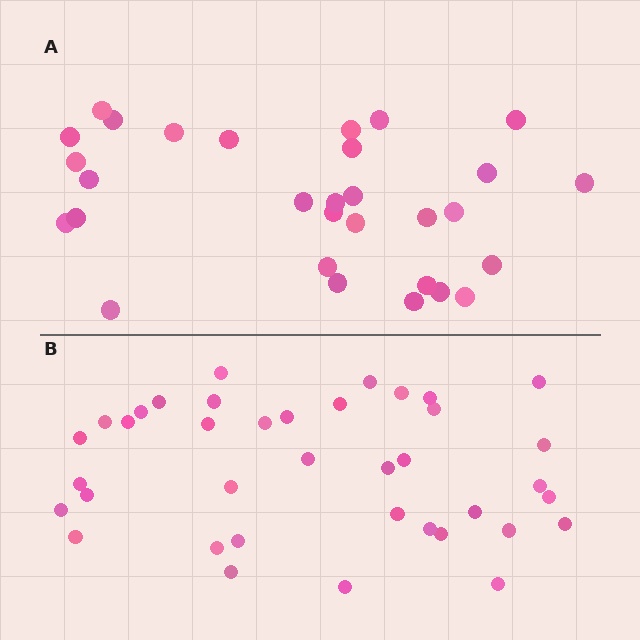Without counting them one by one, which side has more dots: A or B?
Region B (the bottom region) has more dots.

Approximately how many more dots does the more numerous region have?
Region B has roughly 8 or so more dots than region A.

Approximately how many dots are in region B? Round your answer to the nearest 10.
About 40 dots. (The exact count is 38, which rounds to 40.)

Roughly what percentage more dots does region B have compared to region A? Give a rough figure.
About 25% more.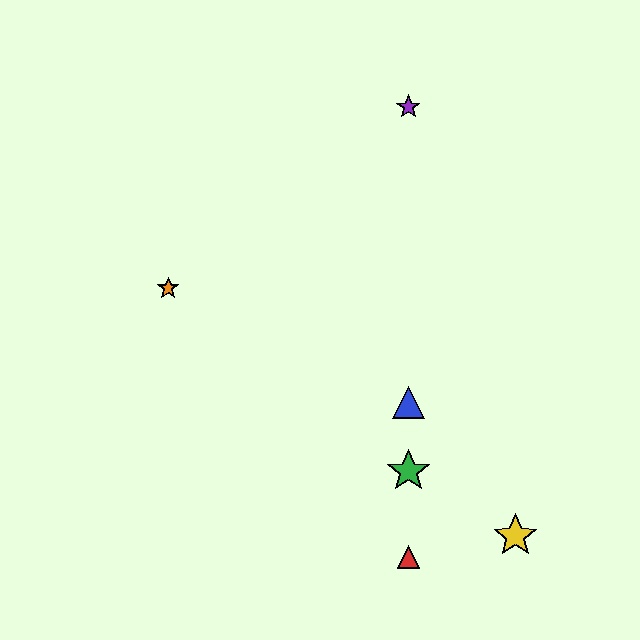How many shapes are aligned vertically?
4 shapes (the red triangle, the blue triangle, the green star, the purple star) are aligned vertically.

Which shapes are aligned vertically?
The red triangle, the blue triangle, the green star, the purple star are aligned vertically.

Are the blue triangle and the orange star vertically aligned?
No, the blue triangle is at x≈408 and the orange star is at x≈168.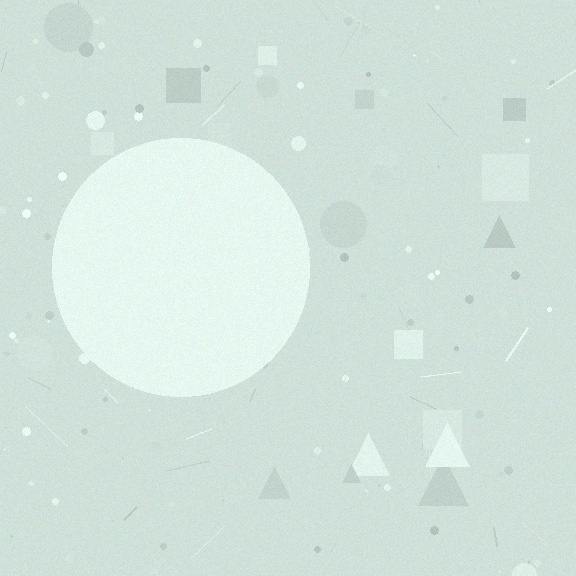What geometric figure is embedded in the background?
A circle is embedded in the background.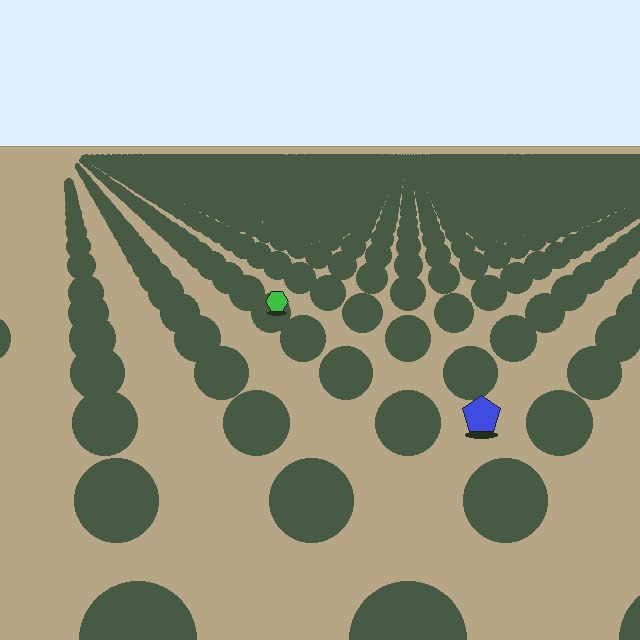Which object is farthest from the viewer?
The green hexagon is farthest from the viewer. It appears smaller and the ground texture around it is denser.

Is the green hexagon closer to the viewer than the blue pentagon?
No. The blue pentagon is closer — you can tell from the texture gradient: the ground texture is coarser near it.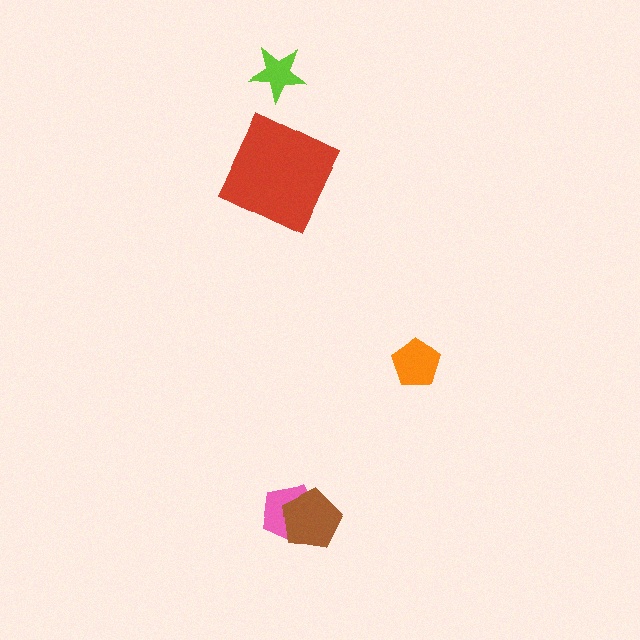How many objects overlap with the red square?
0 objects overlap with the red square.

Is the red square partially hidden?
No, no other shape covers it.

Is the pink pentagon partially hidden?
Yes, it is partially covered by another shape.